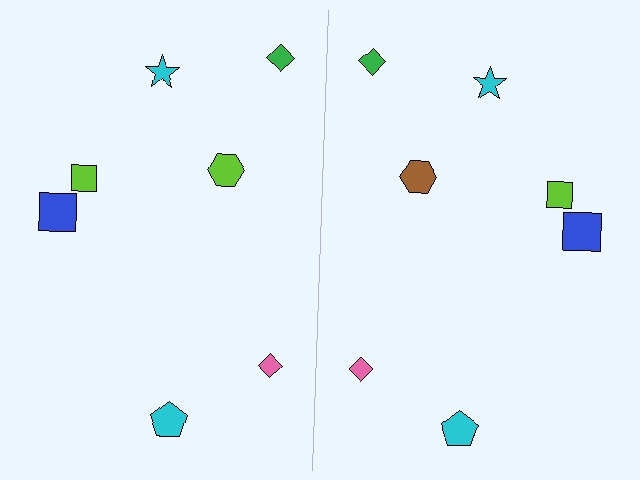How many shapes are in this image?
There are 14 shapes in this image.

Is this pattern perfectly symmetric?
No, the pattern is not perfectly symmetric. The brown hexagon on the right side breaks the symmetry — its mirror counterpart is lime.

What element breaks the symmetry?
The brown hexagon on the right side breaks the symmetry — its mirror counterpart is lime.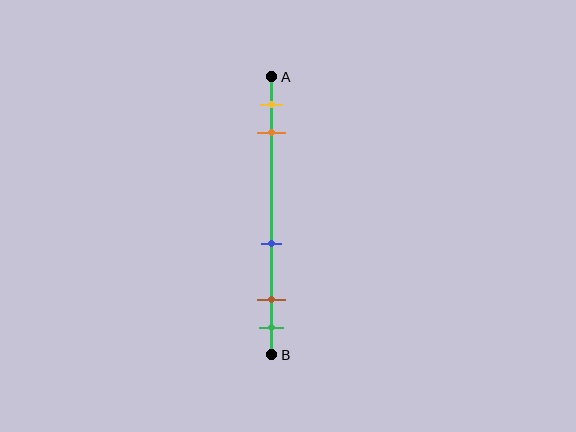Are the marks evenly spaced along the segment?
No, the marks are not evenly spaced.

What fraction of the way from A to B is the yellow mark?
The yellow mark is approximately 10% (0.1) of the way from A to B.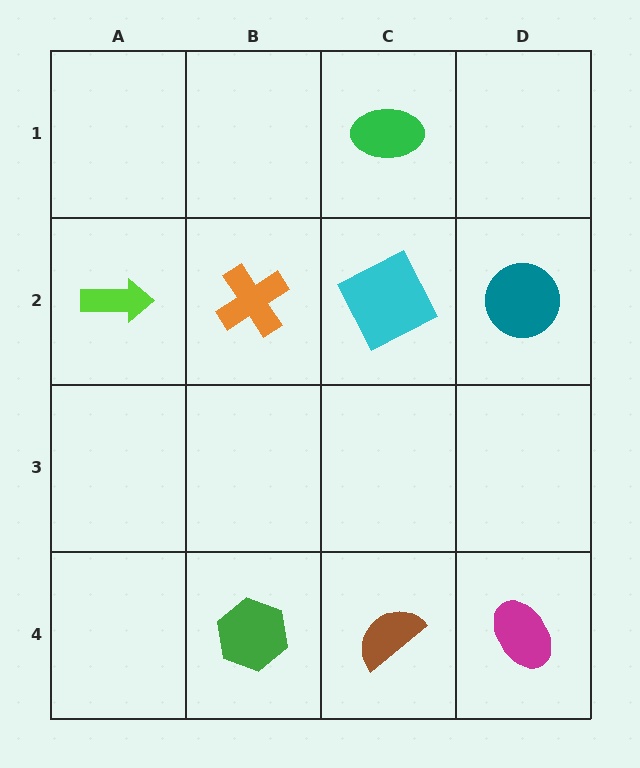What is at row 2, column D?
A teal circle.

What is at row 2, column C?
A cyan square.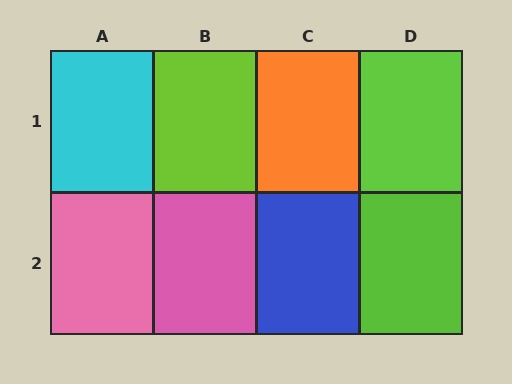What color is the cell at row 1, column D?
Lime.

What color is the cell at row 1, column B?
Lime.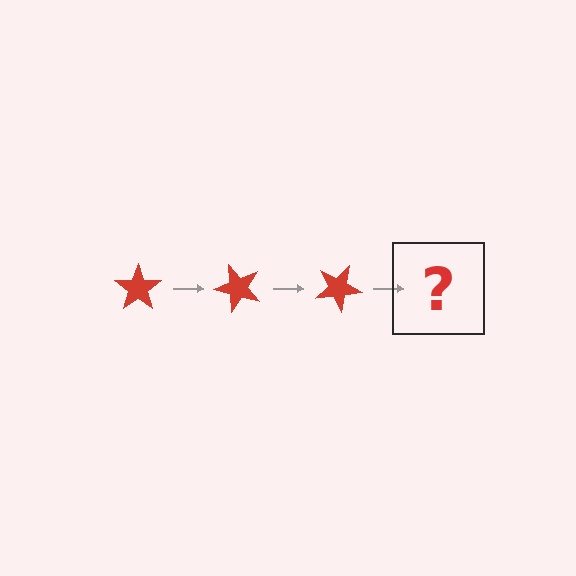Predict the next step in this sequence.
The next step is a red star rotated 150 degrees.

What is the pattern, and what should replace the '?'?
The pattern is that the star rotates 50 degrees each step. The '?' should be a red star rotated 150 degrees.